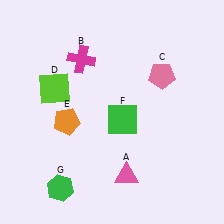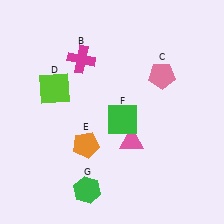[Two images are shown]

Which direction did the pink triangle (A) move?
The pink triangle (A) moved up.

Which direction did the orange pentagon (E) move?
The orange pentagon (E) moved down.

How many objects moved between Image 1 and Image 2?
3 objects moved between the two images.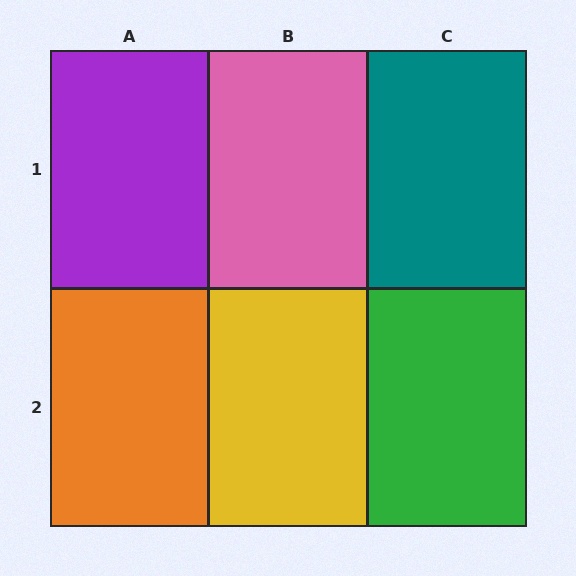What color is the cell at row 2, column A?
Orange.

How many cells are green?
1 cell is green.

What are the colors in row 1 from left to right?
Purple, pink, teal.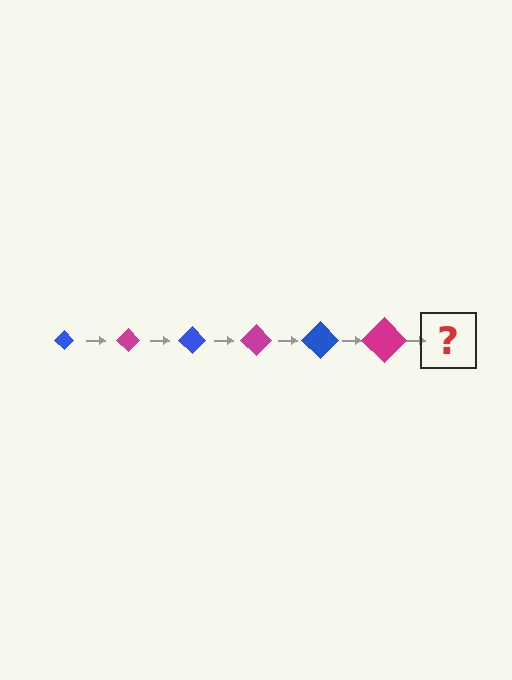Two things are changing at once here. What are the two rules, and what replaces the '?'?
The two rules are that the diamond grows larger each step and the color cycles through blue and magenta. The '?' should be a blue diamond, larger than the previous one.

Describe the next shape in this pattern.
It should be a blue diamond, larger than the previous one.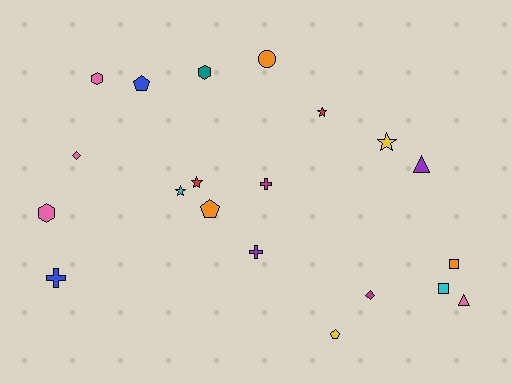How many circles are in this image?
There is 1 circle.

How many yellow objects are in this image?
There are 2 yellow objects.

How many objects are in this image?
There are 20 objects.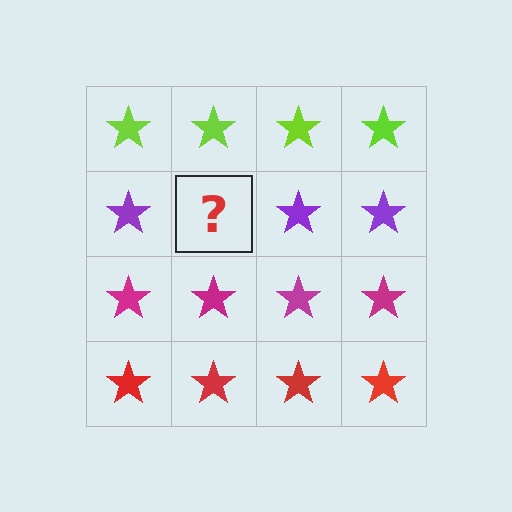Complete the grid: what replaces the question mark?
The question mark should be replaced with a purple star.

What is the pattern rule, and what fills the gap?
The rule is that each row has a consistent color. The gap should be filled with a purple star.